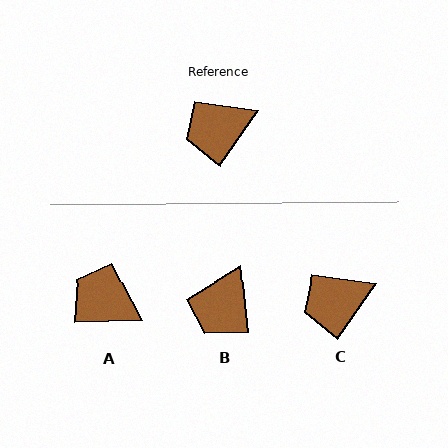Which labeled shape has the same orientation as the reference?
C.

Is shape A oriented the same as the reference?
No, it is off by about 54 degrees.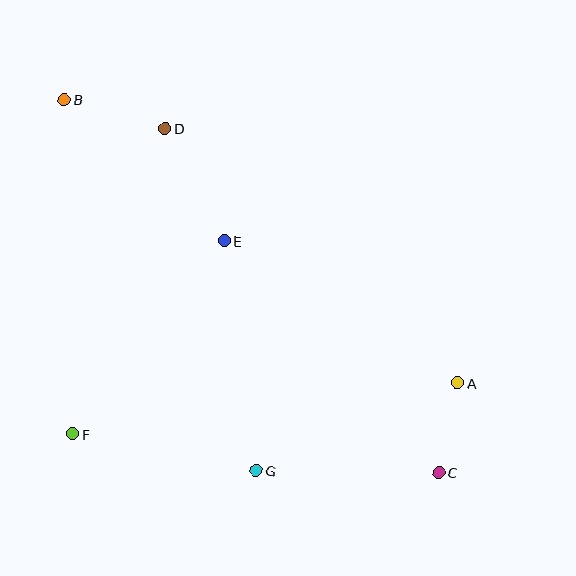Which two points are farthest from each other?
Points B and C are farthest from each other.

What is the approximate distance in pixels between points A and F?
The distance between A and F is approximately 388 pixels.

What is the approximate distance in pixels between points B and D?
The distance between B and D is approximately 105 pixels.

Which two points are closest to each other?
Points A and C are closest to each other.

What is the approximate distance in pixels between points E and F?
The distance between E and F is approximately 245 pixels.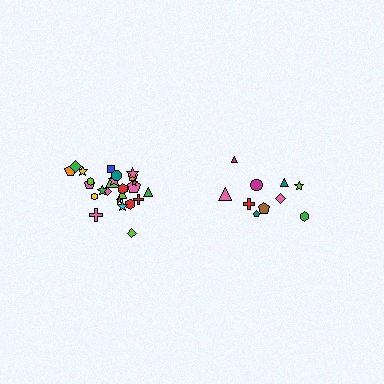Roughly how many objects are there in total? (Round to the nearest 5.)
Roughly 35 objects in total.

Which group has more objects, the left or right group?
The left group.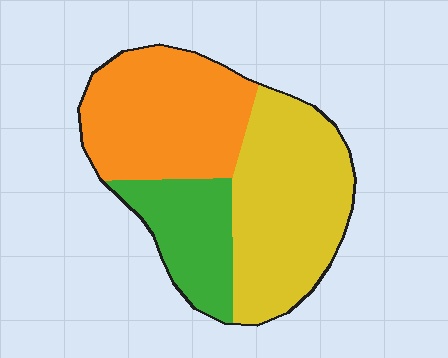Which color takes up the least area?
Green, at roughly 20%.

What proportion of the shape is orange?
Orange takes up about three eighths (3/8) of the shape.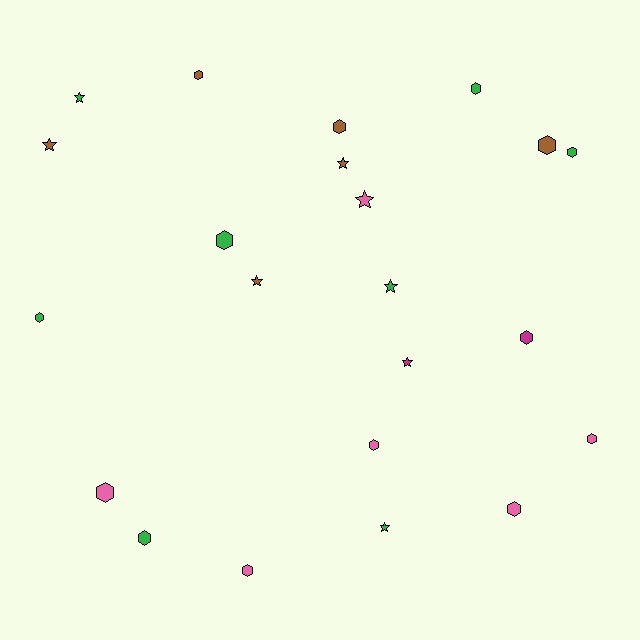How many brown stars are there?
There are 3 brown stars.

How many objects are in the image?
There are 22 objects.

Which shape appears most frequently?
Hexagon, with 14 objects.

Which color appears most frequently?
Green, with 8 objects.